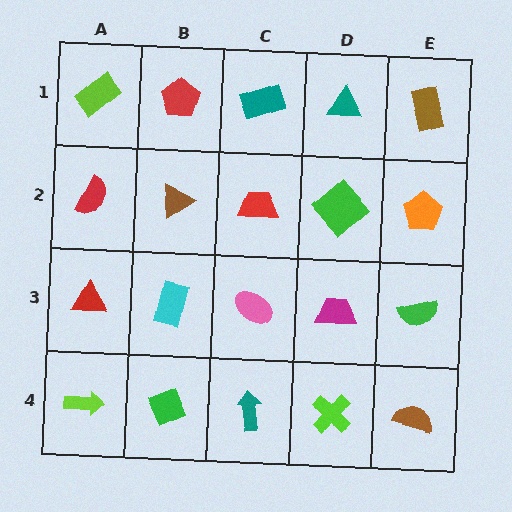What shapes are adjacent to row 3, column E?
An orange pentagon (row 2, column E), a brown semicircle (row 4, column E), a magenta trapezoid (row 3, column D).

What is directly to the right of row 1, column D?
A brown rectangle.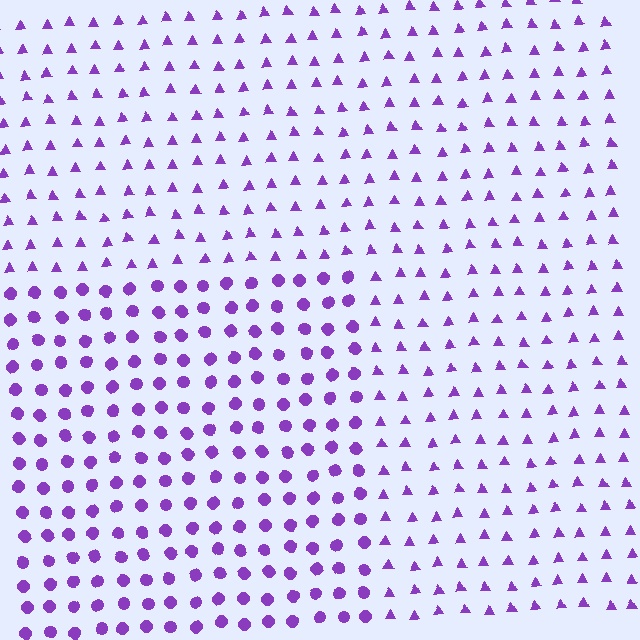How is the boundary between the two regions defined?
The boundary is defined by a change in element shape: circles inside vs. triangles outside. All elements share the same color and spacing.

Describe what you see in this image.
The image is filled with small purple elements arranged in a uniform grid. A rectangle-shaped region contains circles, while the surrounding area contains triangles. The boundary is defined purely by the change in element shape.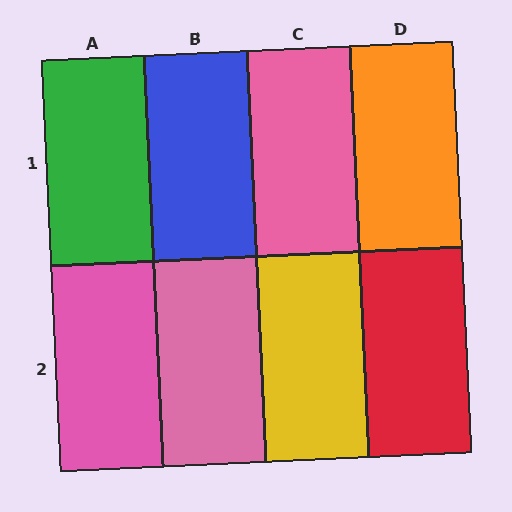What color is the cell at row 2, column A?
Pink.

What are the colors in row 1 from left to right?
Green, blue, pink, orange.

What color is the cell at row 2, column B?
Pink.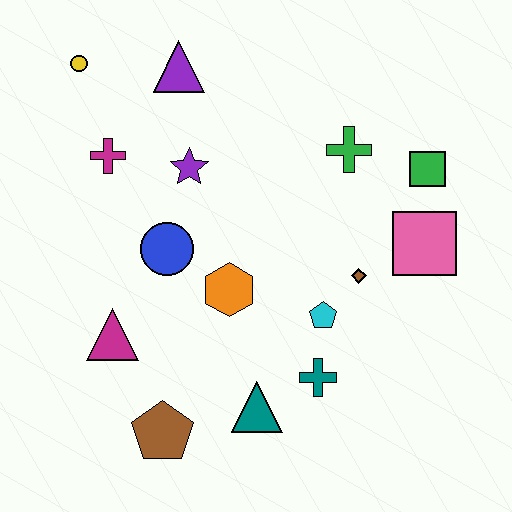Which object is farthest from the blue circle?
The green square is farthest from the blue circle.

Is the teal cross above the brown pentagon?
Yes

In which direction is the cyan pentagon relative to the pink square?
The cyan pentagon is to the left of the pink square.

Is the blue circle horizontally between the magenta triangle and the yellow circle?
No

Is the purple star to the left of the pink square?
Yes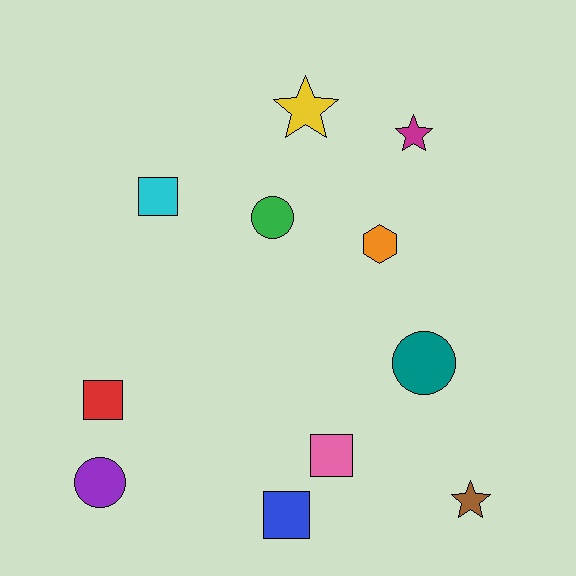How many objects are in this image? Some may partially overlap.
There are 11 objects.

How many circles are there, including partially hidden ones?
There are 3 circles.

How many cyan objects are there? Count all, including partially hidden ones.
There is 1 cyan object.